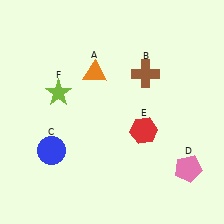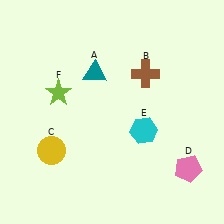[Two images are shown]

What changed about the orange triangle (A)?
In Image 1, A is orange. In Image 2, it changed to teal.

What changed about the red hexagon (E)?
In Image 1, E is red. In Image 2, it changed to cyan.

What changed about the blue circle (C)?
In Image 1, C is blue. In Image 2, it changed to yellow.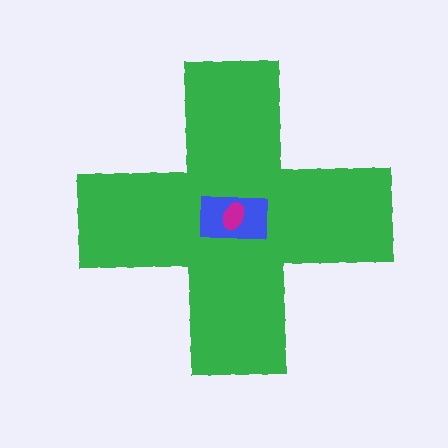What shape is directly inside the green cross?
The blue rectangle.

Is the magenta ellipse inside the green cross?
Yes.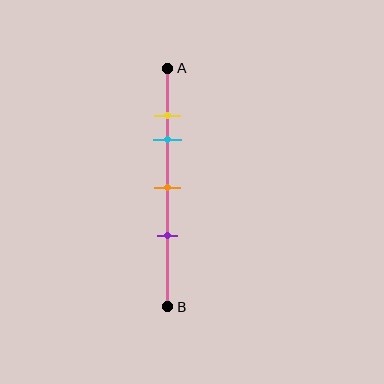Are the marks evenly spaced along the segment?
No, the marks are not evenly spaced.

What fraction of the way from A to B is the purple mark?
The purple mark is approximately 70% (0.7) of the way from A to B.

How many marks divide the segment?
There are 4 marks dividing the segment.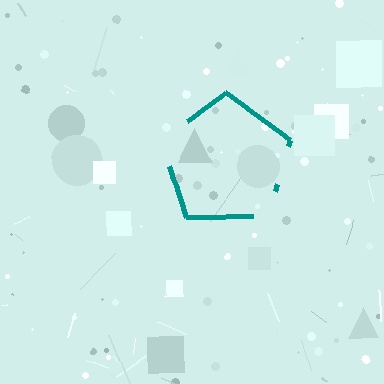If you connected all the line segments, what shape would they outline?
They would outline a pentagon.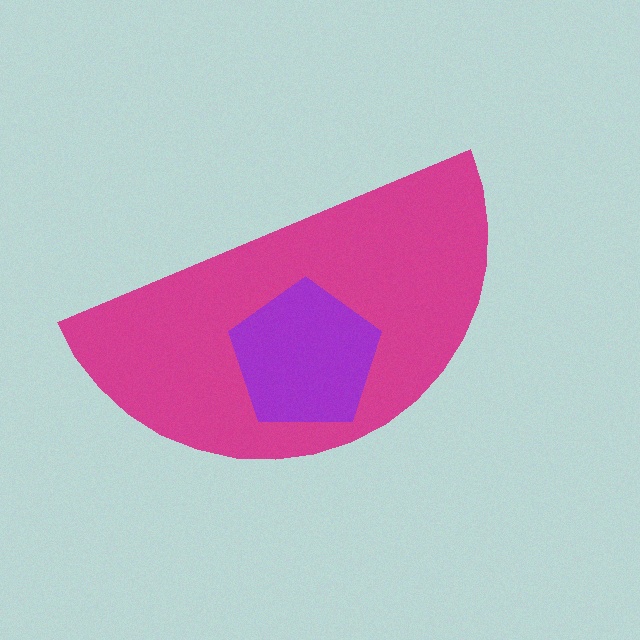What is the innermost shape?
The purple pentagon.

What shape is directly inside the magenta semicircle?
The purple pentagon.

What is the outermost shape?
The magenta semicircle.